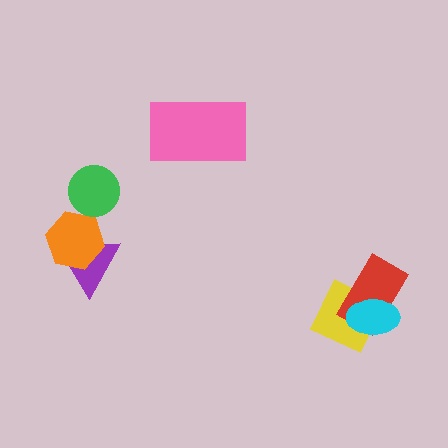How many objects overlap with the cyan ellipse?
2 objects overlap with the cyan ellipse.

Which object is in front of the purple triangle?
The orange hexagon is in front of the purple triangle.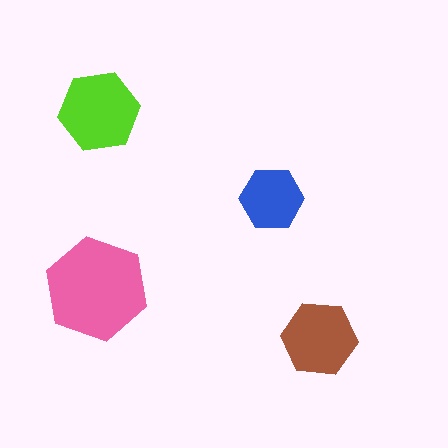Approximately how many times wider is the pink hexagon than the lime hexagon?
About 1.5 times wider.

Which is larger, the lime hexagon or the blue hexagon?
The lime one.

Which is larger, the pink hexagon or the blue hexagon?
The pink one.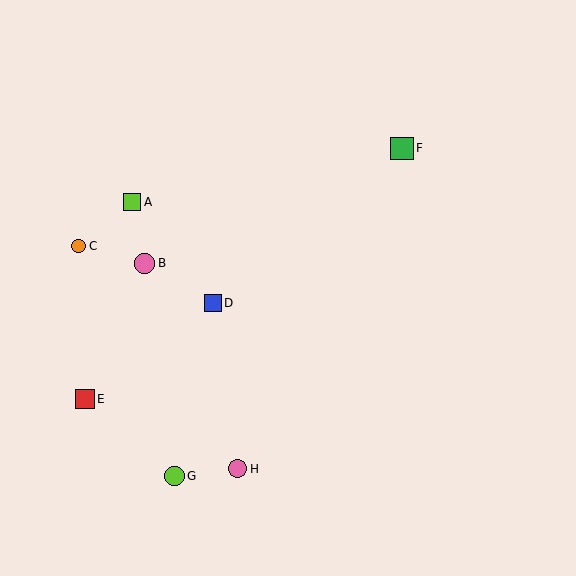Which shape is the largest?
The green square (labeled F) is the largest.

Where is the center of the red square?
The center of the red square is at (85, 399).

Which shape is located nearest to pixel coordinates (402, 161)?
The green square (labeled F) at (402, 148) is nearest to that location.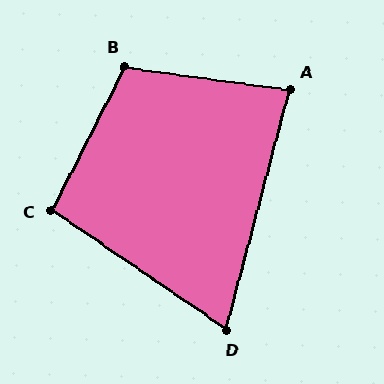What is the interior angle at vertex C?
Approximately 97 degrees (obtuse).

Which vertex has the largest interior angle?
B, at approximately 109 degrees.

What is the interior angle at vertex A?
Approximately 83 degrees (acute).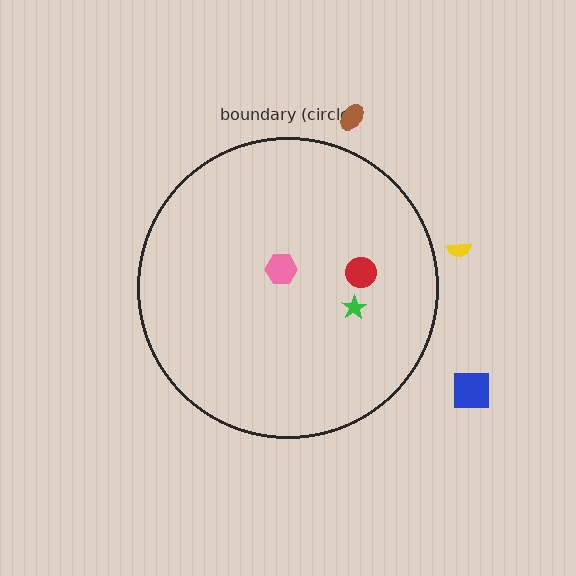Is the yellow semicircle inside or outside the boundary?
Outside.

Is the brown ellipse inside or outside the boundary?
Outside.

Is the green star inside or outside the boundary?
Inside.